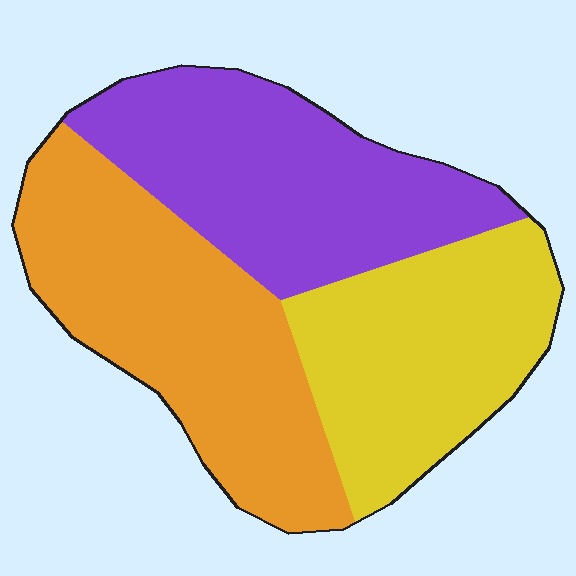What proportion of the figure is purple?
Purple takes up about one third (1/3) of the figure.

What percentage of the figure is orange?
Orange covers around 35% of the figure.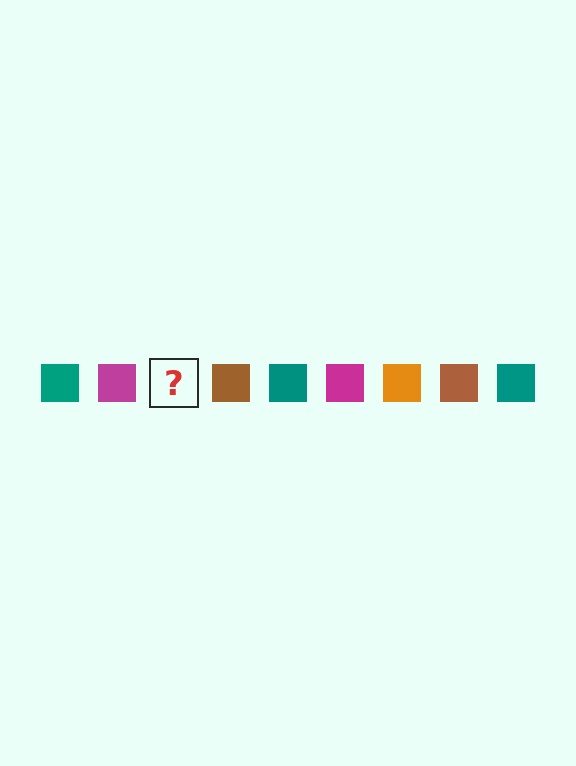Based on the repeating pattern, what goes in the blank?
The blank should be an orange square.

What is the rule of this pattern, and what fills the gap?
The rule is that the pattern cycles through teal, magenta, orange, brown squares. The gap should be filled with an orange square.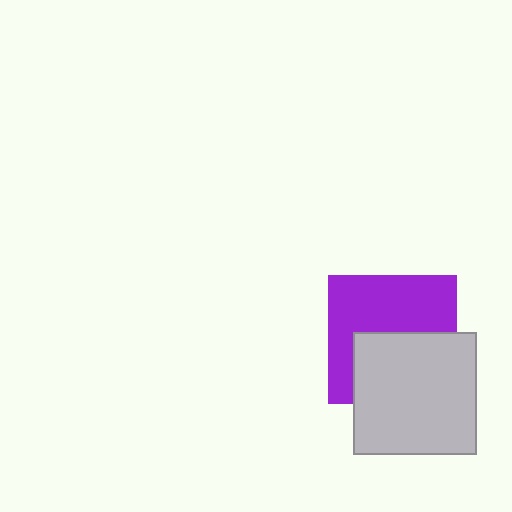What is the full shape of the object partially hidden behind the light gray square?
The partially hidden object is a purple square.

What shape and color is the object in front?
The object in front is a light gray square.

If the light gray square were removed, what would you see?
You would see the complete purple square.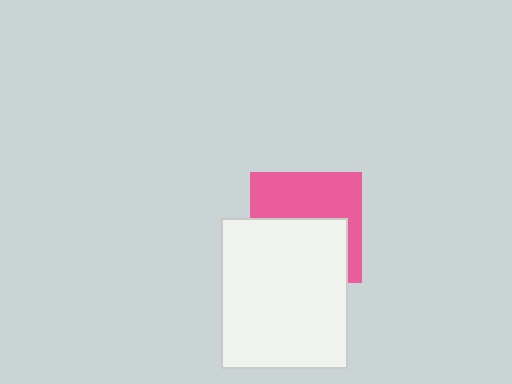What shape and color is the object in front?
The object in front is a white rectangle.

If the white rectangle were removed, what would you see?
You would see the complete pink square.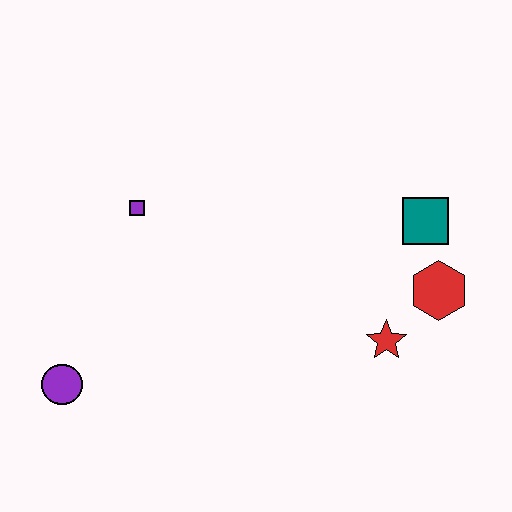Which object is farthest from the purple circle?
The teal square is farthest from the purple circle.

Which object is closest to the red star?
The red hexagon is closest to the red star.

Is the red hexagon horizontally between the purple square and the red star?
No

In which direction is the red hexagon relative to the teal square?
The red hexagon is below the teal square.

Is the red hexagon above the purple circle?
Yes